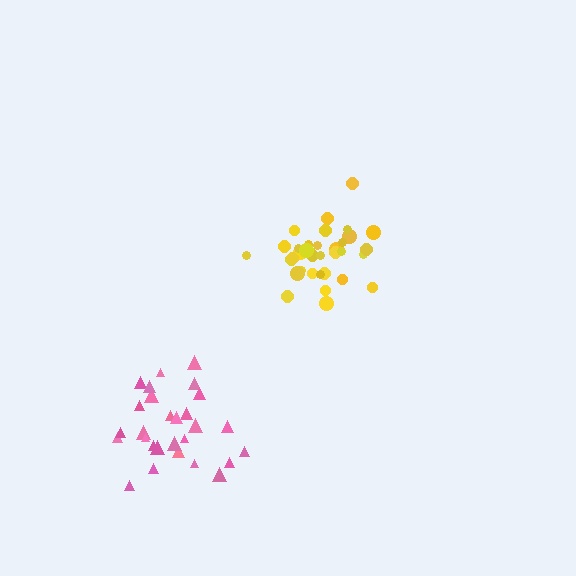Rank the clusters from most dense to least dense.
yellow, pink.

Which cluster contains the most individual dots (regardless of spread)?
Yellow (34).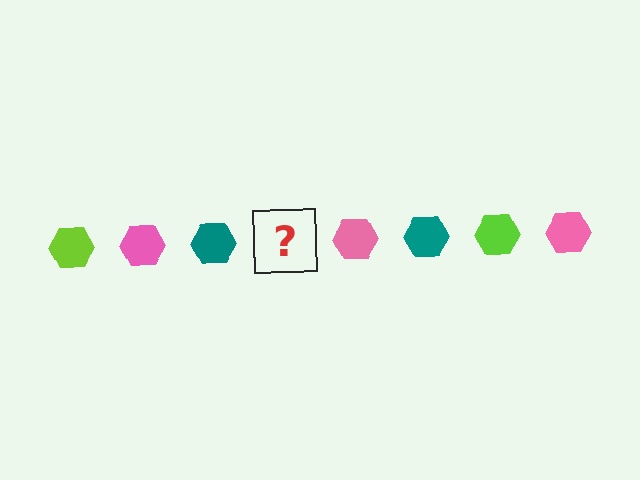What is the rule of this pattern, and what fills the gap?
The rule is that the pattern cycles through lime, pink, teal hexagons. The gap should be filled with a lime hexagon.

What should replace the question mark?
The question mark should be replaced with a lime hexagon.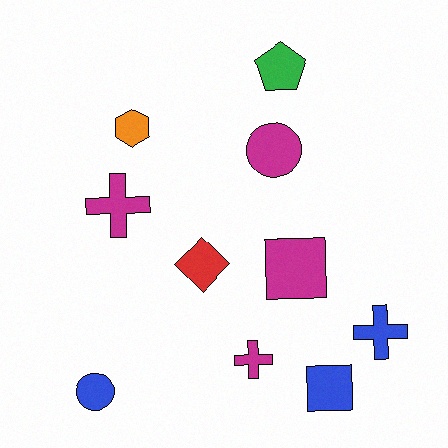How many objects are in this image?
There are 10 objects.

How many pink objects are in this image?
There are no pink objects.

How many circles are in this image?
There are 2 circles.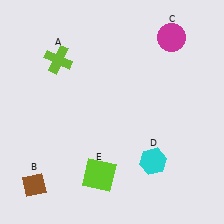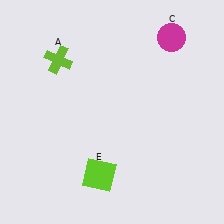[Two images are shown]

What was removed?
The brown diamond (B), the cyan hexagon (D) were removed in Image 2.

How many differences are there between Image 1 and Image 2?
There are 2 differences between the two images.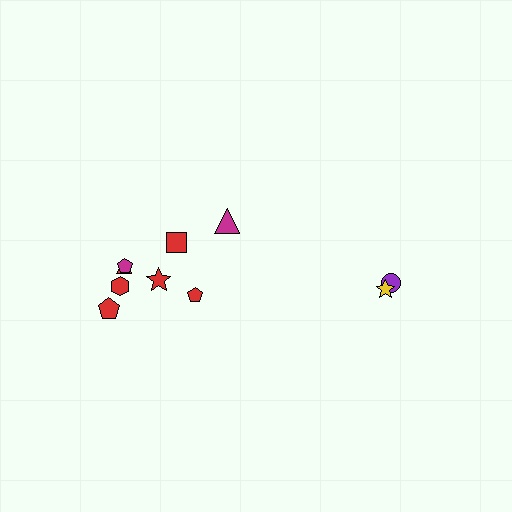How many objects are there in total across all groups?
There are 10 objects.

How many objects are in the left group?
There are 7 objects.